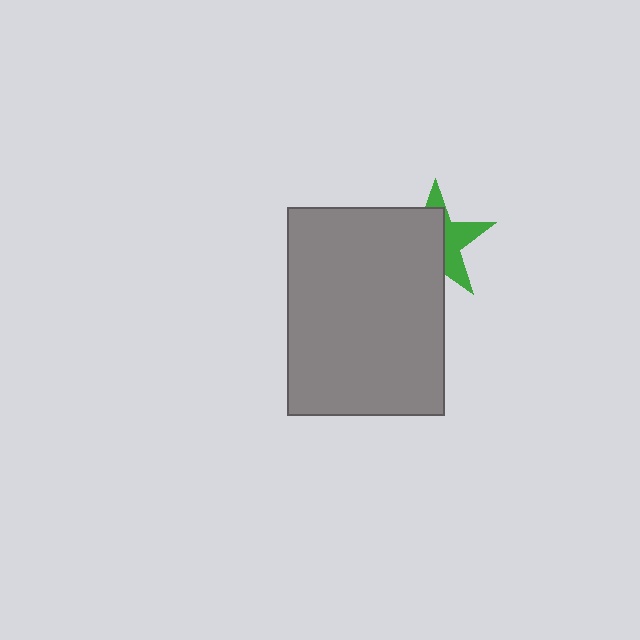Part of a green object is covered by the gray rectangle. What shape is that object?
It is a star.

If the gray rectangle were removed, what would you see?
You would see the complete green star.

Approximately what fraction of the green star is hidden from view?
Roughly 60% of the green star is hidden behind the gray rectangle.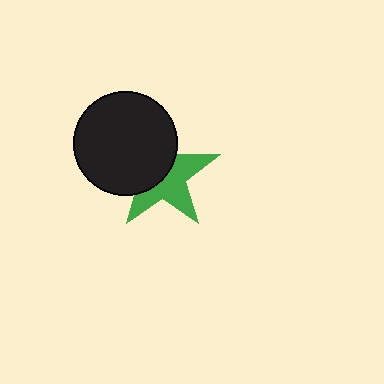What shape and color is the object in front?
The object in front is a black circle.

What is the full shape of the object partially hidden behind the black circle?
The partially hidden object is a green star.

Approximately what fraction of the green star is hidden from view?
Roughly 49% of the green star is hidden behind the black circle.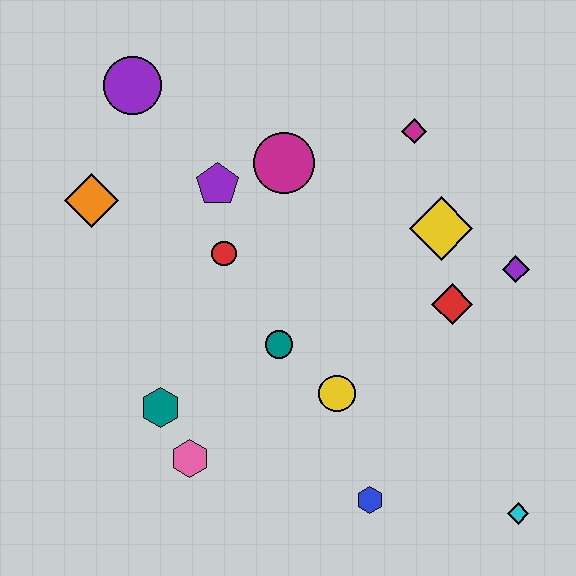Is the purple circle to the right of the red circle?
No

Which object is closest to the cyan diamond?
The blue hexagon is closest to the cyan diamond.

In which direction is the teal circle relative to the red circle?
The teal circle is below the red circle.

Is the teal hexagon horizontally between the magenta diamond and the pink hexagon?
No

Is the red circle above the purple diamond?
Yes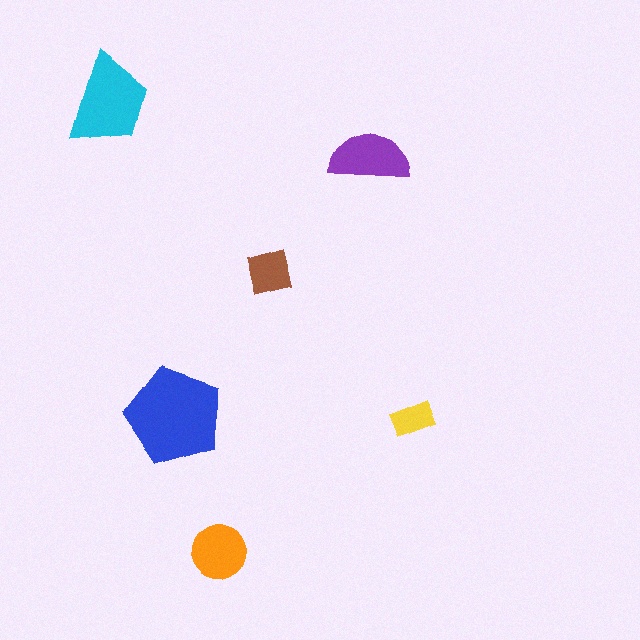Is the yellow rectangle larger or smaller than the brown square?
Smaller.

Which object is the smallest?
The yellow rectangle.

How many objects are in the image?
There are 6 objects in the image.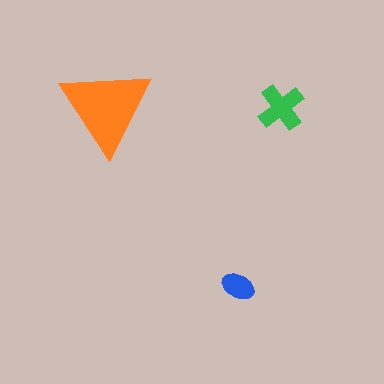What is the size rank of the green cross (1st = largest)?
2nd.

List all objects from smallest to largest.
The blue ellipse, the green cross, the orange triangle.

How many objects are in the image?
There are 3 objects in the image.